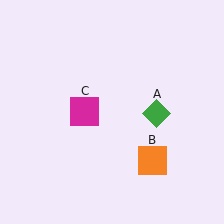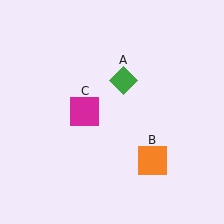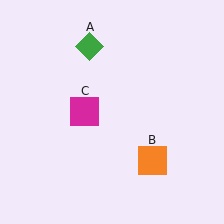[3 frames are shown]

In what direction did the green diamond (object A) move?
The green diamond (object A) moved up and to the left.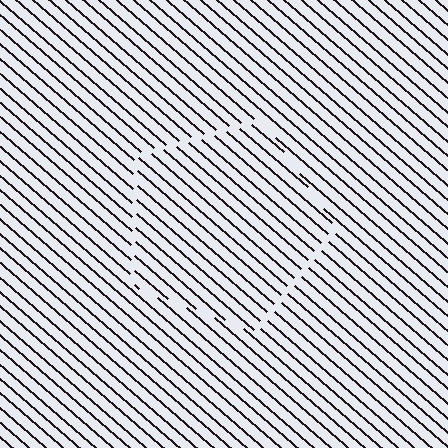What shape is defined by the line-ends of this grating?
An illusory pentagon. The interior of the shape contains the same grating, shifted by half a period — the contour is defined by the phase discontinuity where line-ends from the inner and outer gratings abut.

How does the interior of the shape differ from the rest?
The interior of the shape contains the same grating, shifted by half a period — the contour is defined by the phase discontinuity where line-ends from the inner and outer gratings abut.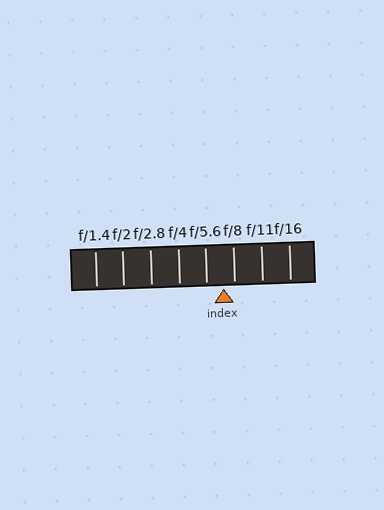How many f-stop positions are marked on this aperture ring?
There are 8 f-stop positions marked.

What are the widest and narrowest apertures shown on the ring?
The widest aperture shown is f/1.4 and the narrowest is f/16.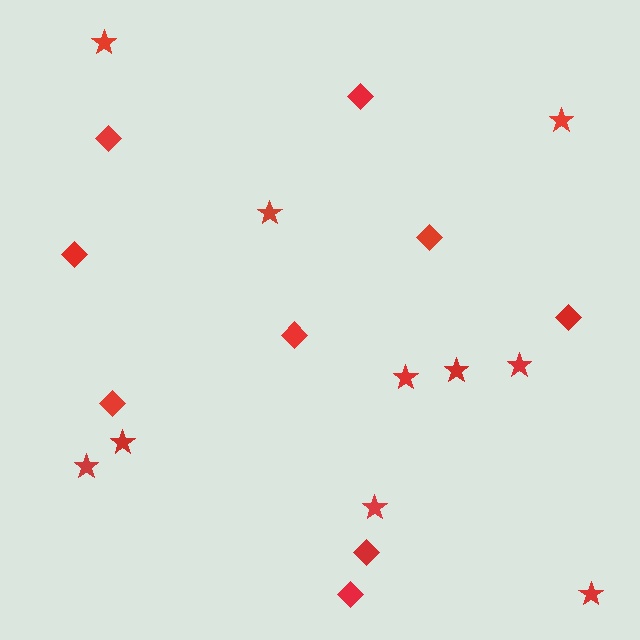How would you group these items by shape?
There are 2 groups: one group of stars (10) and one group of diamonds (9).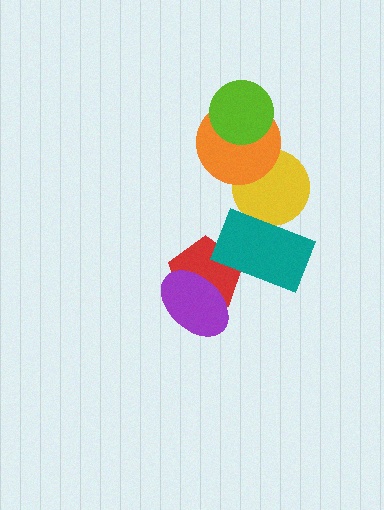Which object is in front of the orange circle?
The lime circle is in front of the orange circle.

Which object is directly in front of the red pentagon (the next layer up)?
The teal rectangle is directly in front of the red pentagon.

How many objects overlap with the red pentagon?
2 objects overlap with the red pentagon.